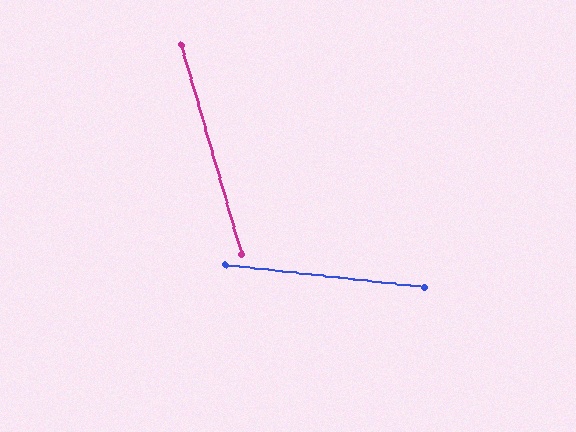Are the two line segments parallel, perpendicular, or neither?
Neither parallel nor perpendicular — they differ by about 68°.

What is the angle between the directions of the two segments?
Approximately 68 degrees.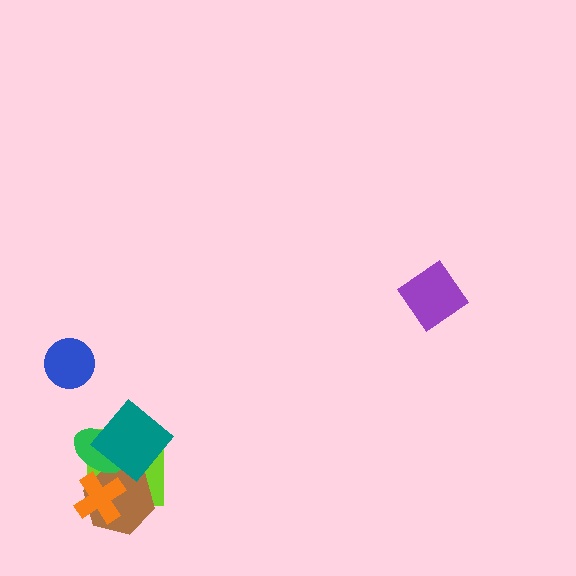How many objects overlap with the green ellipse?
4 objects overlap with the green ellipse.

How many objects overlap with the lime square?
4 objects overlap with the lime square.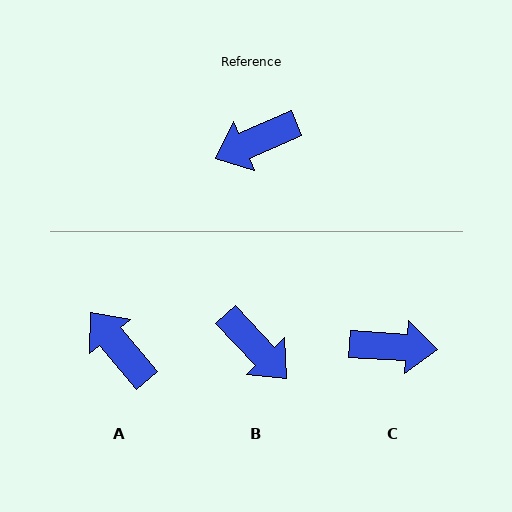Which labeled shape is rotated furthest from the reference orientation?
C, about 153 degrees away.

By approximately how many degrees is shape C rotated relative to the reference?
Approximately 153 degrees counter-clockwise.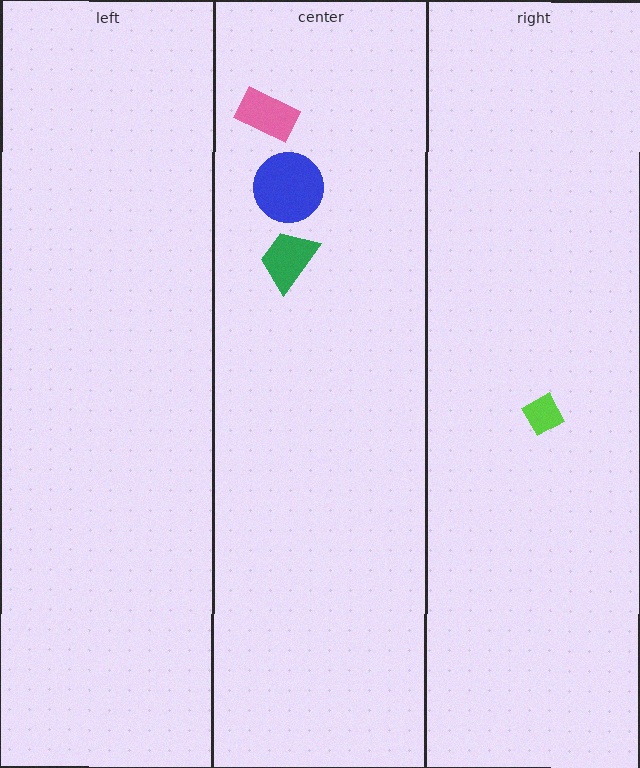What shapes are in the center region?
The green trapezoid, the pink rectangle, the blue circle.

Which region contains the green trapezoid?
The center region.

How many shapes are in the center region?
3.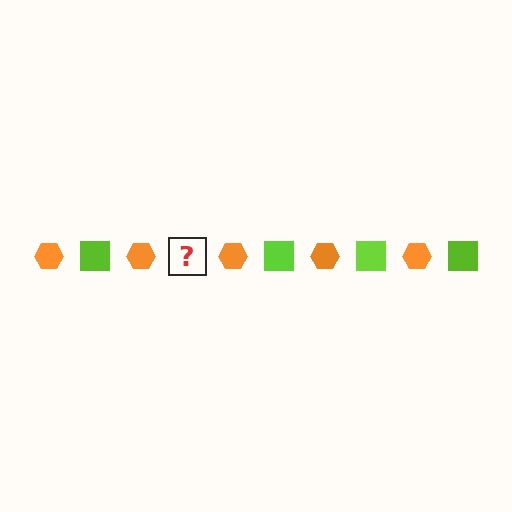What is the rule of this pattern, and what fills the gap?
The rule is that the pattern alternates between orange hexagon and lime square. The gap should be filled with a lime square.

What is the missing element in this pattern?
The missing element is a lime square.